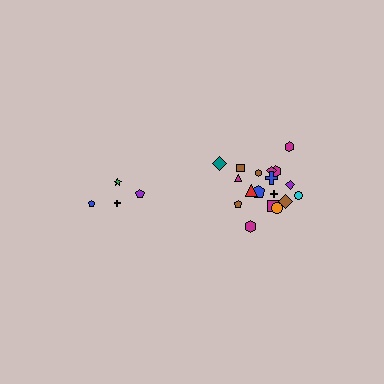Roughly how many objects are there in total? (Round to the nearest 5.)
Roughly 20 objects in total.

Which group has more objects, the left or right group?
The right group.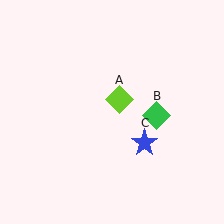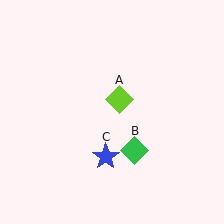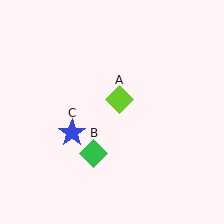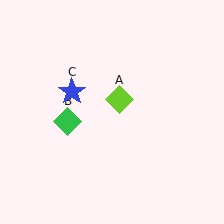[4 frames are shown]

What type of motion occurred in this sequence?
The green diamond (object B), blue star (object C) rotated clockwise around the center of the scene.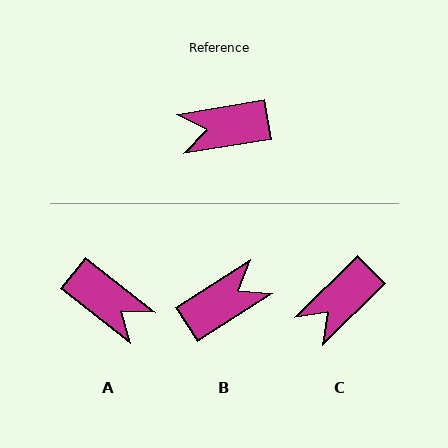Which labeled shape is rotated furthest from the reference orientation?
B, about 156 degrees away.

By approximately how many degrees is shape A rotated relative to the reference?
Approximately 132 degrees counter-clockwise.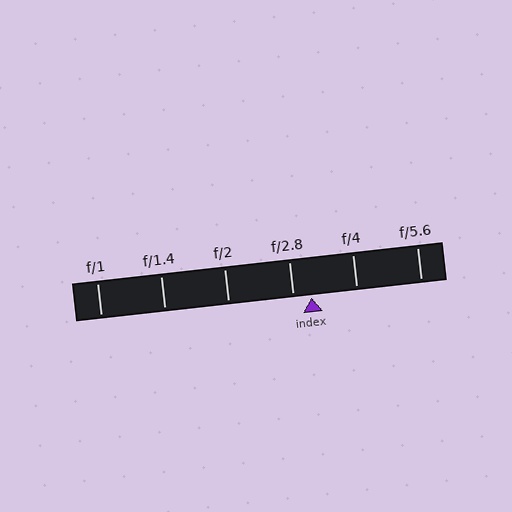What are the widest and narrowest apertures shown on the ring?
The widest aperture shown is f/1 and the narrowest is f/5.6.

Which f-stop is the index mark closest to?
The index mark is closest to f/2.8.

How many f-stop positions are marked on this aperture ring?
There are 6 f-stop positions marked.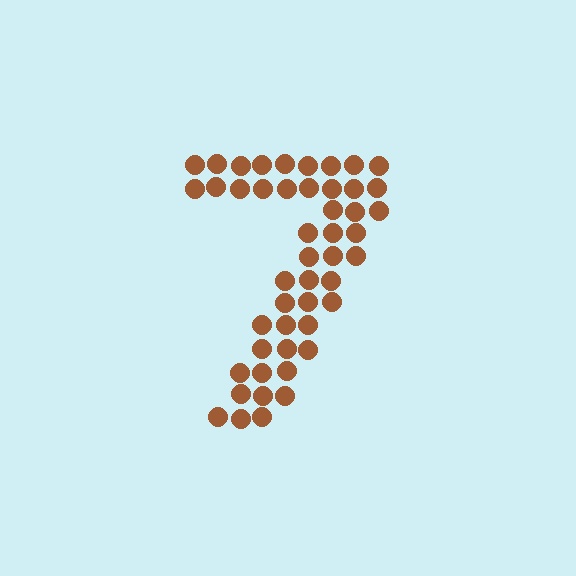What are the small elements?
The small elements are circles.